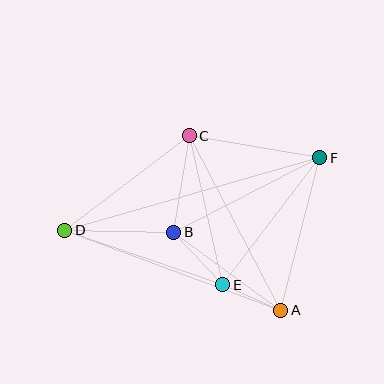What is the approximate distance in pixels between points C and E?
The distance between C and E is approximately 153 pixels.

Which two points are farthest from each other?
Points D and F are farthest from each other.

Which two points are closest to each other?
Points A and E are closest to each other.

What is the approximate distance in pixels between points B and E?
The distance between B and E is approximately 72 pixels.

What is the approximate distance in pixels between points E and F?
The distance between E and F is approximately 160 pixels.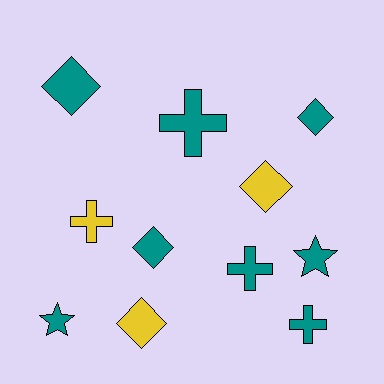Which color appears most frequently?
Teal, with 8 objects.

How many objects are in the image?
There are 11 objects.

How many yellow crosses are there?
There is 1 yellow cross.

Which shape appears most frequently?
Diamond, with 5 objects.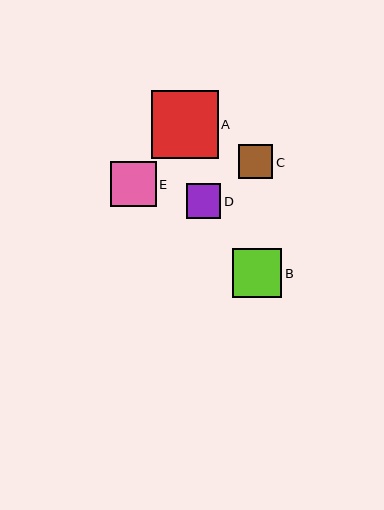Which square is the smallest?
Square C is the smallest with a size of approximately 34 pixels.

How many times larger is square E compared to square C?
Square E is approximately 1.3 times the size of square C.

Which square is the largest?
Square A is the largest with a size of approximately 67 pixels.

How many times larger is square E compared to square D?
Square E is approximately 1.3 times the size of square D.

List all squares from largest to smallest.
From largest to smallest: A, B, E, D, C.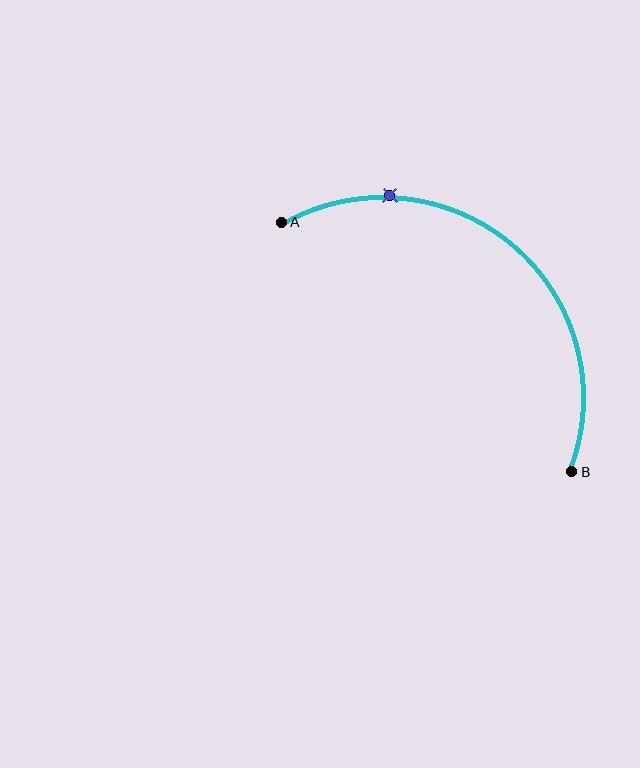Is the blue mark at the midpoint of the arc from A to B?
No. The blue mark lies on the arc but is closer to endpoint A. The arc midpoint would be at the point on the curve equidistant along the arc from both A and B.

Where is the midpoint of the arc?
The arc midpoint is the point on the curve farthest from the straight line joining A and B. It sits above and to the right of that line.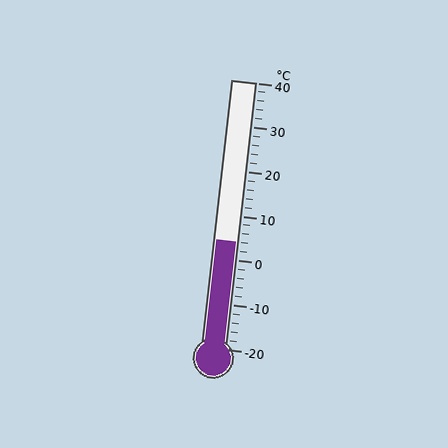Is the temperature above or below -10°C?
The temperature is above -10°C.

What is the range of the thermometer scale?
The thermometer scale ranges from -20°C to 40°C.